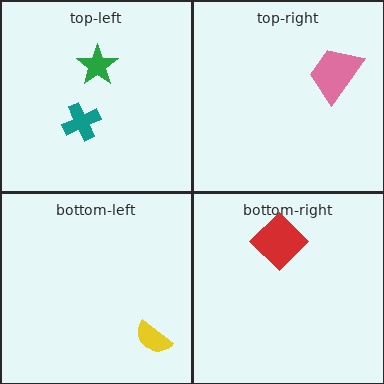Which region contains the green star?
The top-left region.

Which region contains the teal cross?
The top-left region.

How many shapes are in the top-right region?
1.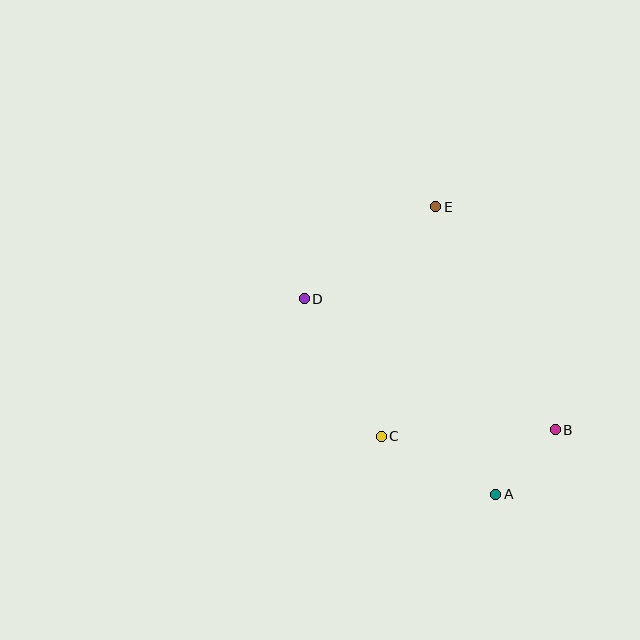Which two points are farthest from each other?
Points A and E are farthest from each other.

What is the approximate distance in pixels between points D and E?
The distance between D and E is approximately 160 pixels.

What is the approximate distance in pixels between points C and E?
The distance between C and E is approximately 236 pixels.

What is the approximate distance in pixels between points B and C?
The distance between B and C is approximately 174 pixels.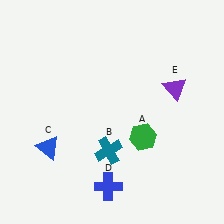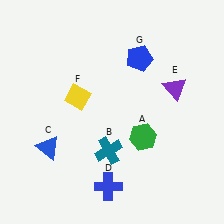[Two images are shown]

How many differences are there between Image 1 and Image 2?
There are 2 differences between the two images.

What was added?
A yellow diamond (F), a blue pentagon (G) were added in Image 2.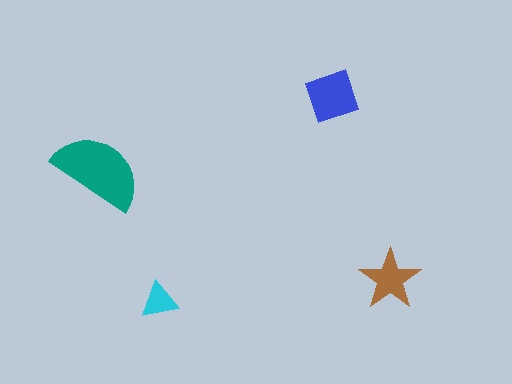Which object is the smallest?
The cyan triangle.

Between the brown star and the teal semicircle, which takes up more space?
The teal semicircle.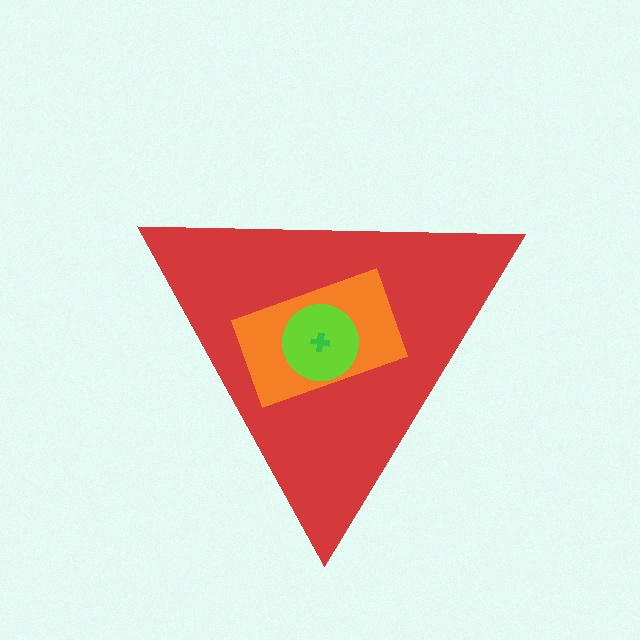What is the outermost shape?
The red triangle.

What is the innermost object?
The green cross.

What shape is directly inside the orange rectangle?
The lime circle.